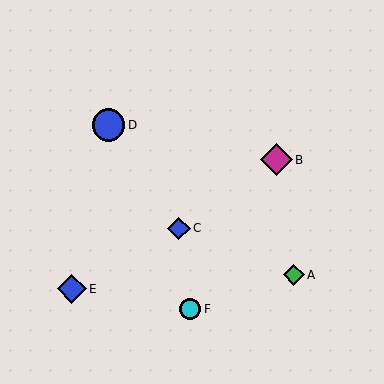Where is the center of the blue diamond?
The center of the blue diamond is at (179, 228).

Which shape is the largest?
The blue circle (labeled D) is the largest.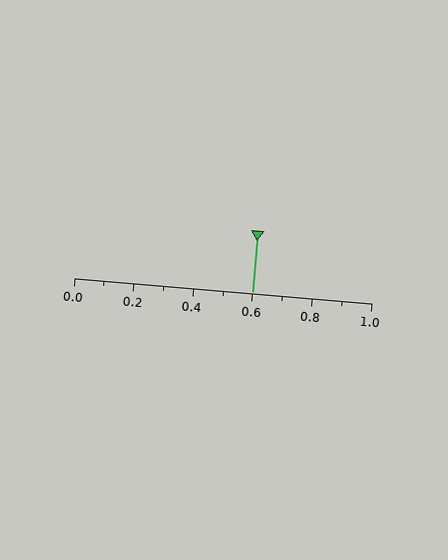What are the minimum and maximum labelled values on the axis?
The axis runs from 0.0 to 1.0.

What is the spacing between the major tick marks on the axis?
The major ticks are spaced 0.2 apart.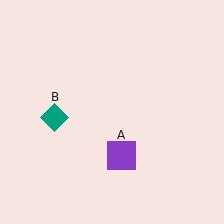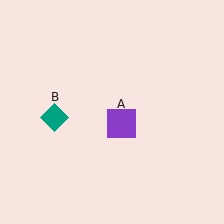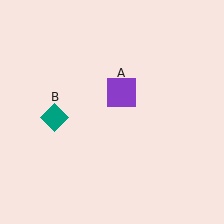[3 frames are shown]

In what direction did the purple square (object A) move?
The purple square (object A) moved up.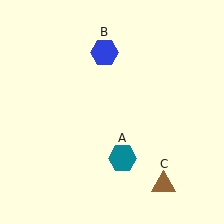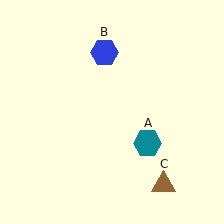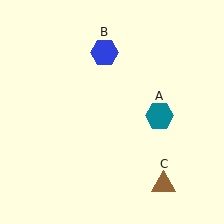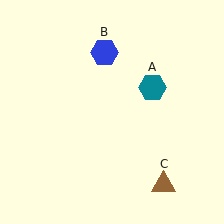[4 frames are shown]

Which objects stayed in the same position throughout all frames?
Blue hexagon (object B) and brown triangle (object C) remained stationary.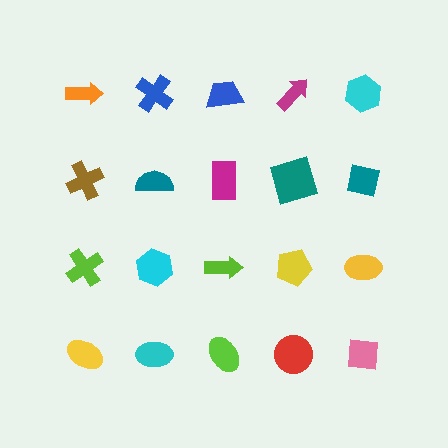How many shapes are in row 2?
5 shapes.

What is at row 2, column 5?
A teal square.